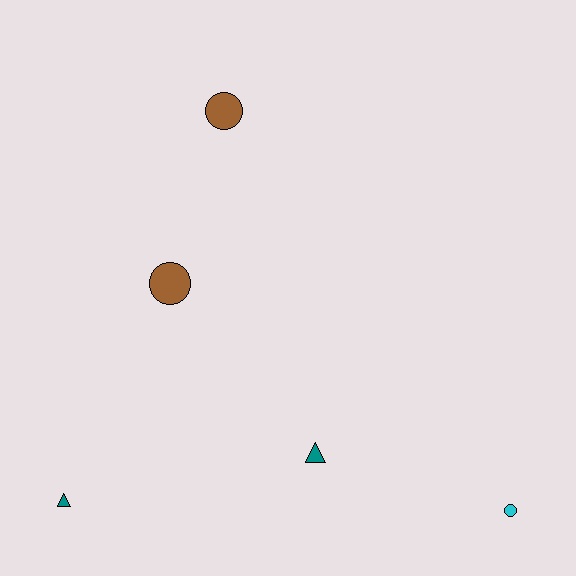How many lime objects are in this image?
There are no lime objects.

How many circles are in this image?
There are 3 circles.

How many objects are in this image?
There are 5 objects.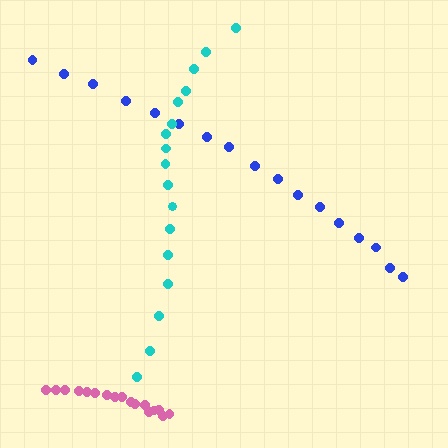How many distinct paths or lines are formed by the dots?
There are 3 distinct paths.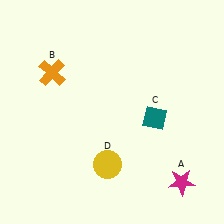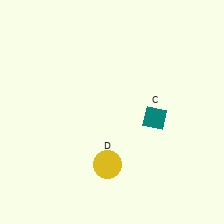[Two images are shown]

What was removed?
The magenta star (A), the orange cross (B) were removed in Image 2.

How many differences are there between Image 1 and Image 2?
There are 2 differences between the two images.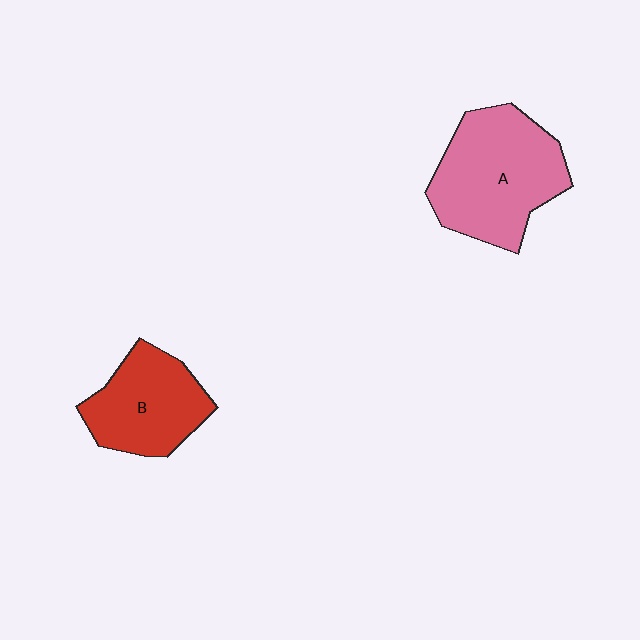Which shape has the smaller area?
Shape B (red).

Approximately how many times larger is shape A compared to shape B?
Approximately 1.4 times.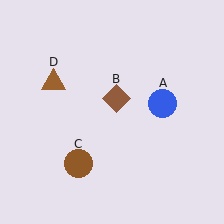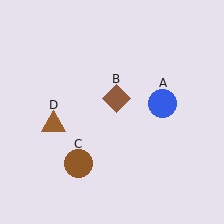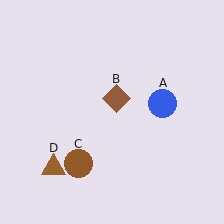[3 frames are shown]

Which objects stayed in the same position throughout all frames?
Blue circle (object A) and brown diamond (object B) and brown circle (object C) remained stationary.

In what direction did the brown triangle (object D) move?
The brown triangle (object D) moved down.